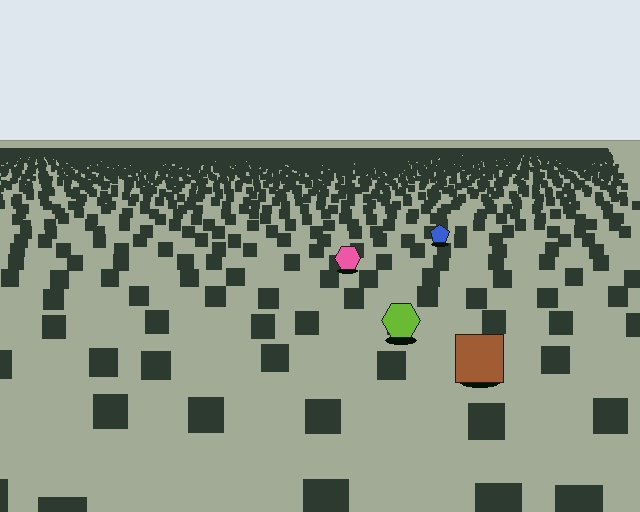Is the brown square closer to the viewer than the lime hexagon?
Yes. The brown square is closer — you can tell from the texture gradient: the ground texture is coarser near it.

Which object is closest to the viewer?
The brown square is closest. The texture marks near it are larger and more spread out.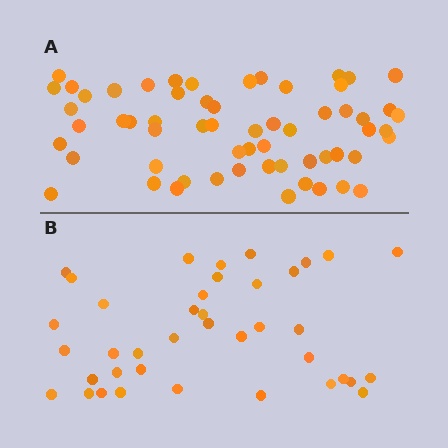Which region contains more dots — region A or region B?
Region A (the top region) has more dots.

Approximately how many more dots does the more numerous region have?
Region A has approximately 20 more dots than region B.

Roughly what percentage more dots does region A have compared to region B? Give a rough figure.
About 55% more.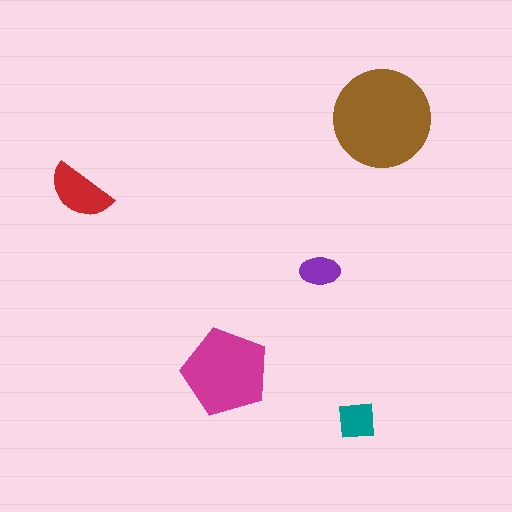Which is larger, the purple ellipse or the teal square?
The teal square.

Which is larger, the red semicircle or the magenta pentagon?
The magenta pentagon.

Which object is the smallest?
The purple ellipse.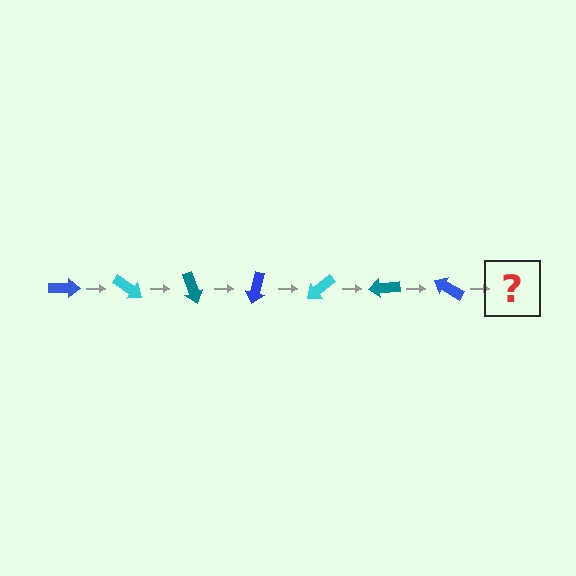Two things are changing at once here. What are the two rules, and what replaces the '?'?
The two rules are that it rotates 35 degrees each step and the color cycles through blue, cyan, and teal. The '?' should be a cyan arrow, rotated 245 degrees from the start.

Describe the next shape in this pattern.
It should be a cyan arrow, rotated 245 degrees from the start.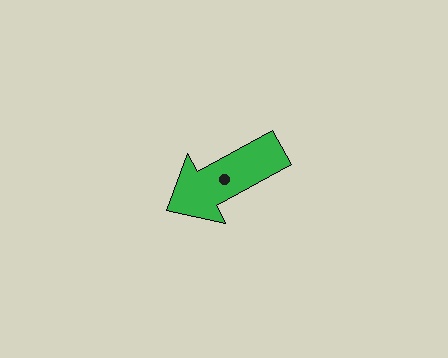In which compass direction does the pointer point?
Southwest.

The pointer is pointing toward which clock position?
Roughly 8 o'clock.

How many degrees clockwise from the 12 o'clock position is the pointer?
Approximately 241 degrees.